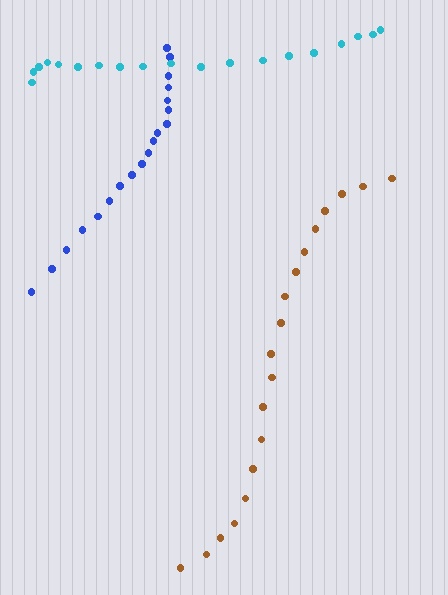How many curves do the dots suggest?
There are 3 distinct paths.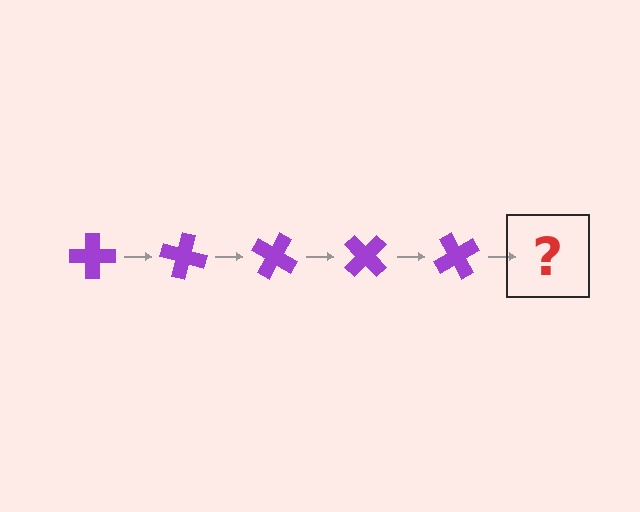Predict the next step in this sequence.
The next step is a purple cross rotated 75 degrees.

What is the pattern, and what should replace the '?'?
The pattern is that the cross rotates 15 degrees each step. The '?' should be a purple cross rotated 75 degrees.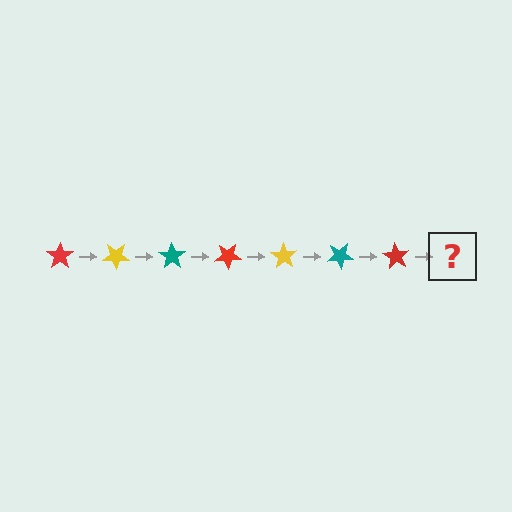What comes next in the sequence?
The next element should be a yellow star, rotated 245 degrees from the start.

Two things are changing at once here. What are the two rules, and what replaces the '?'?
The two rules are that it rotates 35 degrees each step and the color cycles through red, yellow, and teal. The '?' should be a yellow star, rotated 245 degrees from the start.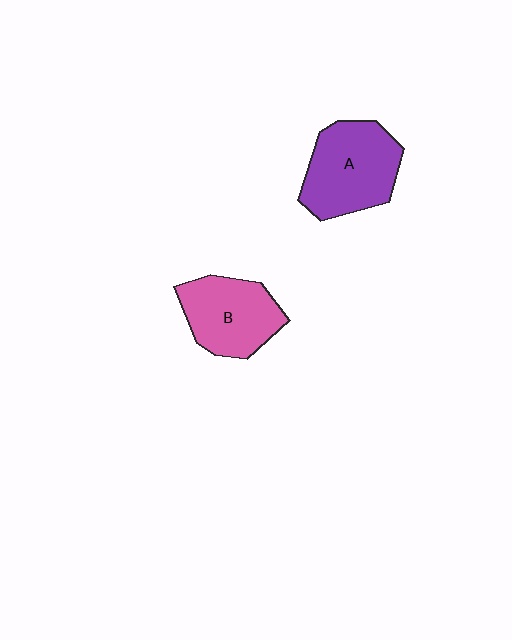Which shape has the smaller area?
Shape B (pink).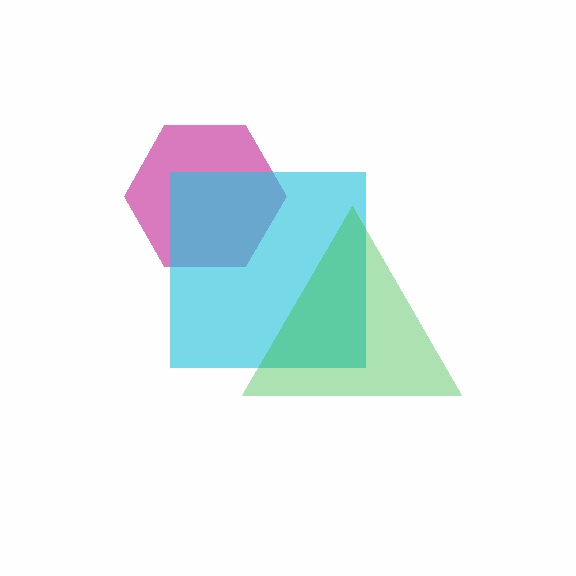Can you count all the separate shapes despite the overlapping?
Yes, there are 3 separate shapes.